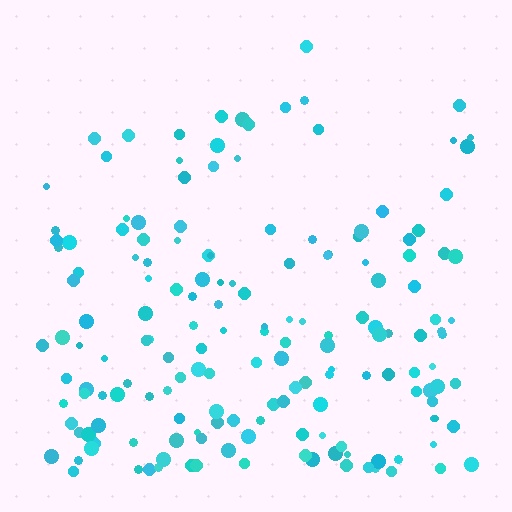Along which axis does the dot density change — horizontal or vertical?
Vertical.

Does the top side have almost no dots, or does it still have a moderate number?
Still a moderate number, just noticeably fewer than the bottom.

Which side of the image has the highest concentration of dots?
The bottom.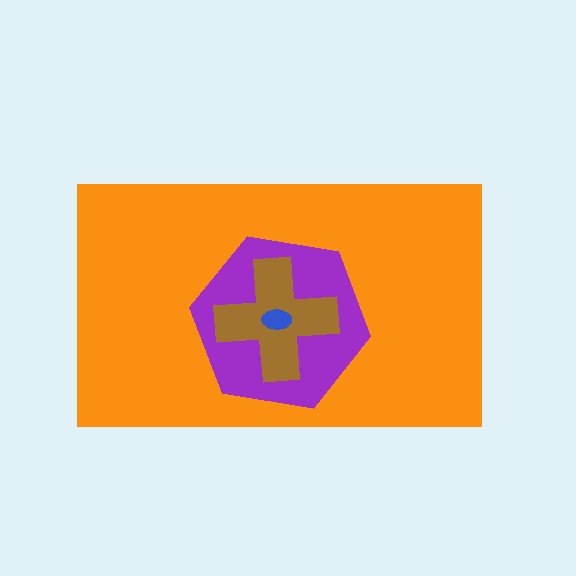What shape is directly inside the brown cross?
The blue ellipse.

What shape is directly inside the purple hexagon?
The brown cross.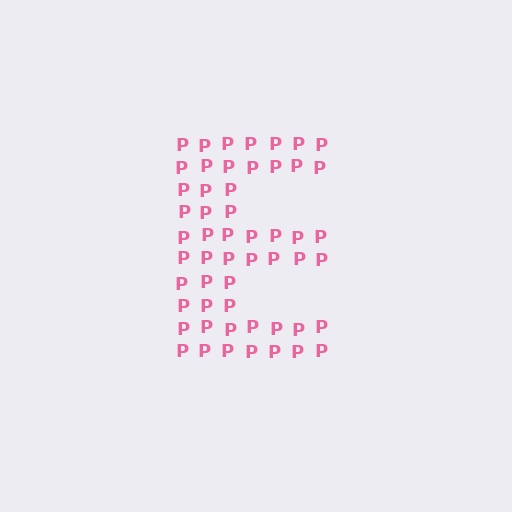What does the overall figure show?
The overall figure shows the letter E.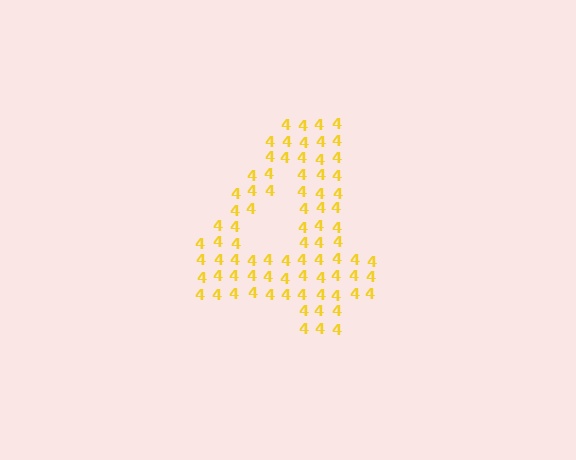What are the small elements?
The small elements are digit 4's.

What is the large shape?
The large shape is the digit 4.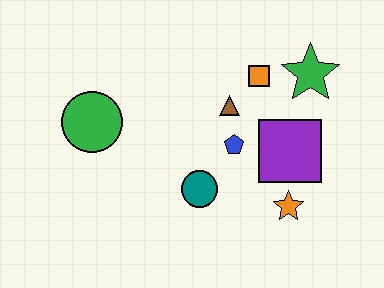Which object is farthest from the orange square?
The green circle is farthest from the orange square.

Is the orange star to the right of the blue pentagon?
Yes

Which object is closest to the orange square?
The brown triangle is closest to the orange square.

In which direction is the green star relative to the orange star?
The green star is above the orange star.